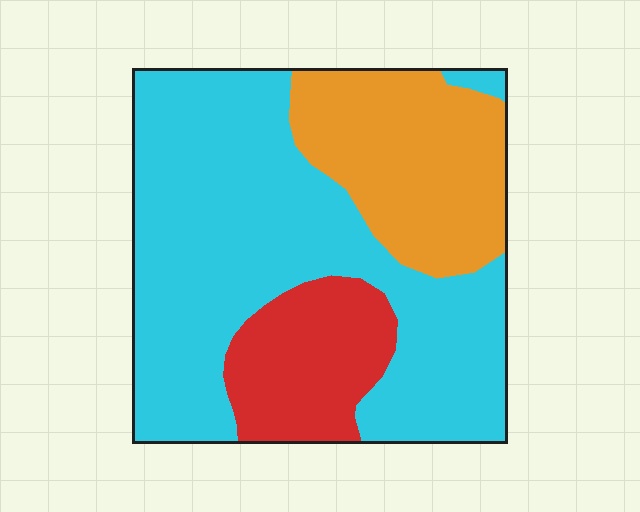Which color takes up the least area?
Red, at roughly 15%.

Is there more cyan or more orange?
Cyan.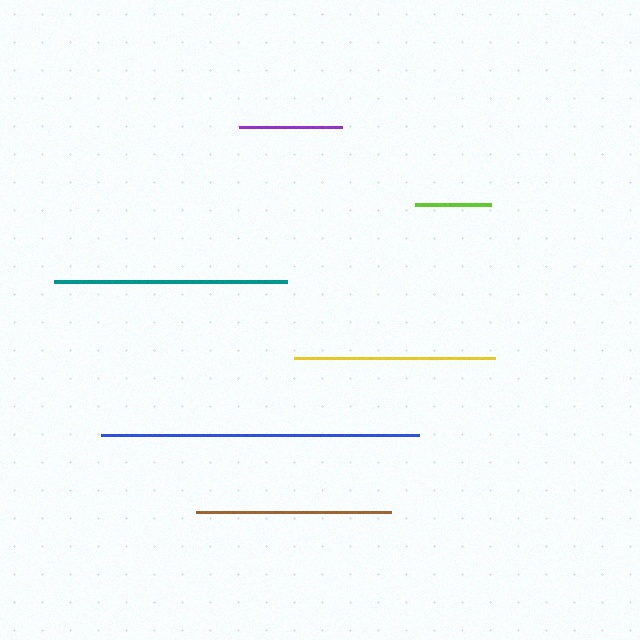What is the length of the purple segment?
The purple segment is approximately 103 pixels long.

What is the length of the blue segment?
The blue segment is approximately 318 pixels long.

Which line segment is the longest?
The blue line is the longest at approximately 318 pixels.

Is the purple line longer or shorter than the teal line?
The teal line is longer than the purple line.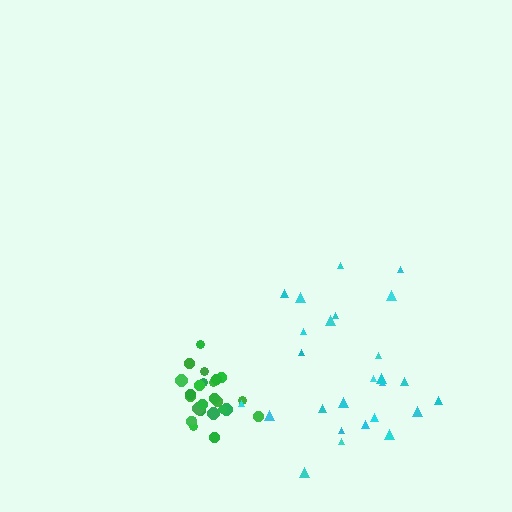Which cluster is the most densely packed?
Green.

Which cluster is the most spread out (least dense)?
Cyan.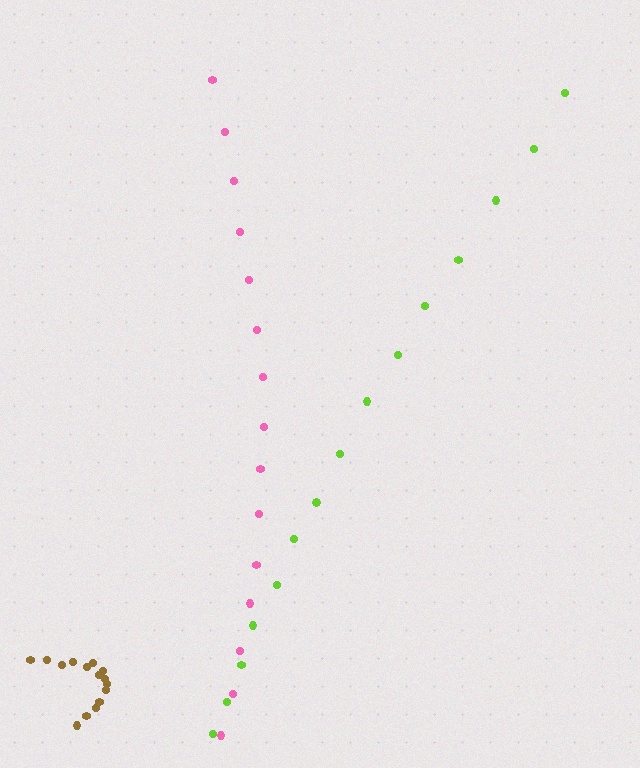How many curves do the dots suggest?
There are 3 distinct paths.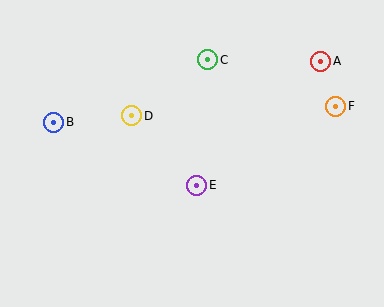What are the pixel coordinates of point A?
Point A is at (321, 61).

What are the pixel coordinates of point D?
Point D is at (132, 116).